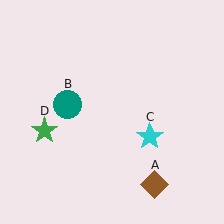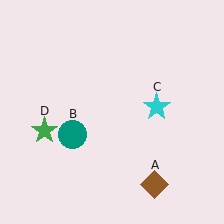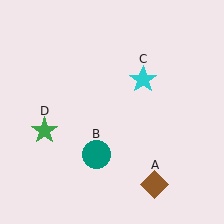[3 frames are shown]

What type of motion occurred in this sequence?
The teal circle (object B), cyan star (object C) rotated counterclockwise around the center of the scene.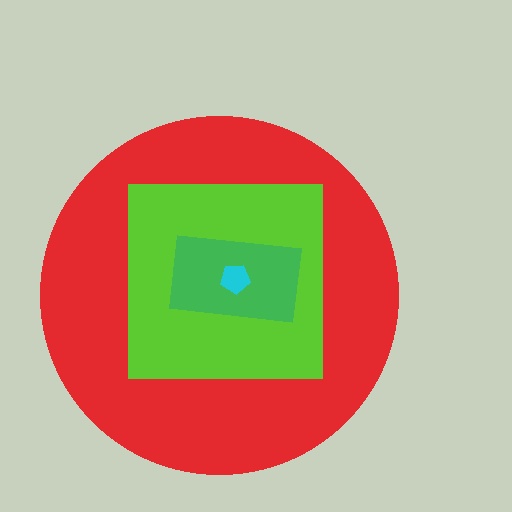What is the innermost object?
The cyan pentagon.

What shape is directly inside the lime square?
The green rectangle.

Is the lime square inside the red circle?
Yes.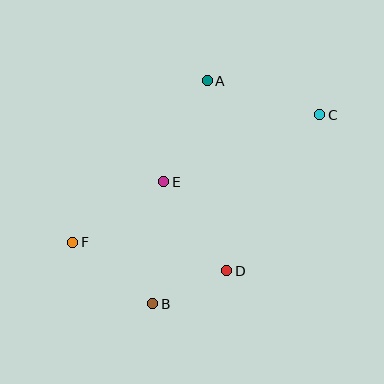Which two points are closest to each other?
Points B and D are closest to each other.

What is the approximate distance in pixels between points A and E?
The distance between A and E is approximately 110 pixels.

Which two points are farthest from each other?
Points C and F are farthest from each other.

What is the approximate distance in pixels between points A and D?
The distance between A and D is approximately 191 pixels.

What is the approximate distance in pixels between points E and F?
The distance between E and F is approximately 110 pixels.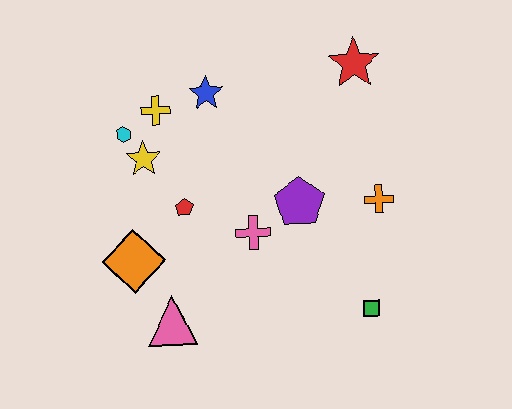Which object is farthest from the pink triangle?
The red star is farthest from the pink triangle.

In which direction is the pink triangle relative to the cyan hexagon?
The pink triangle is below the cyan hexagon.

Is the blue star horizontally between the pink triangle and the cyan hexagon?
No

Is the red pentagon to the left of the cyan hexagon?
No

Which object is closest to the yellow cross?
The cyan hexagon is closest to the yellow cross.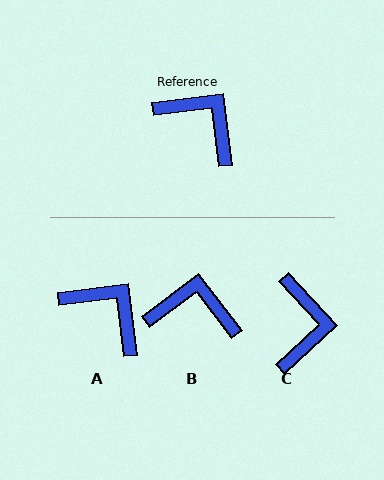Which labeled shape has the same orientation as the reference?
A.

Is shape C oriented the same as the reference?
No, it is off by about 54 degrees.